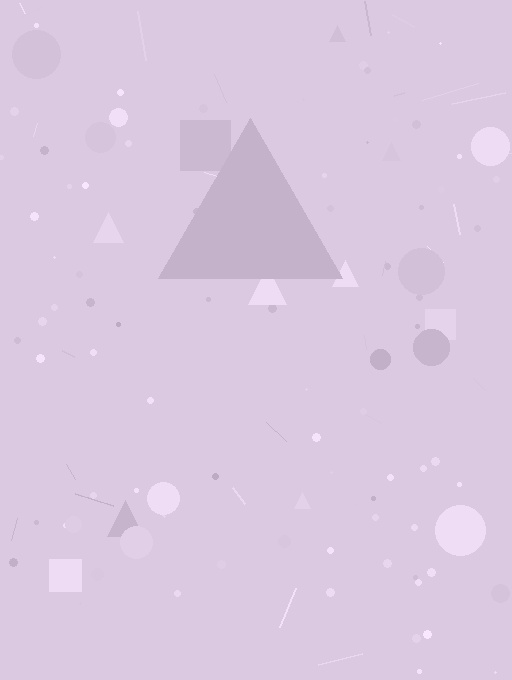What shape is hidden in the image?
A triangle is hidden in the image.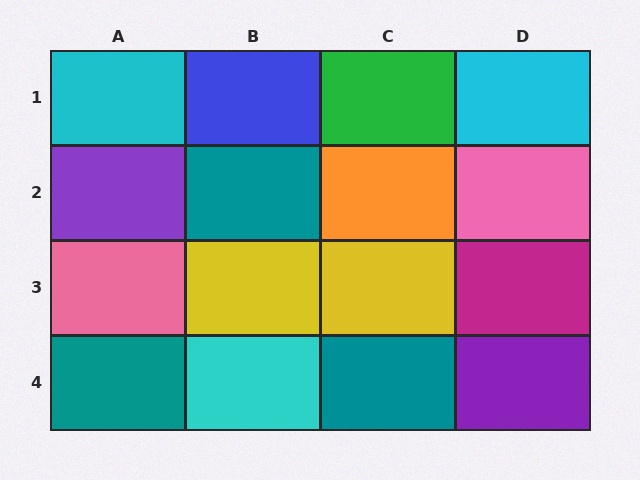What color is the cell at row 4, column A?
Teal.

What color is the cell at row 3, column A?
Pink.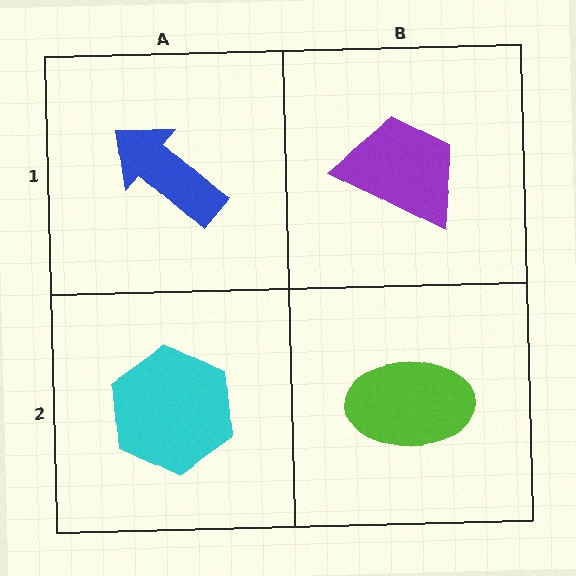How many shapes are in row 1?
2 shapes.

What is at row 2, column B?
A lime ellipse.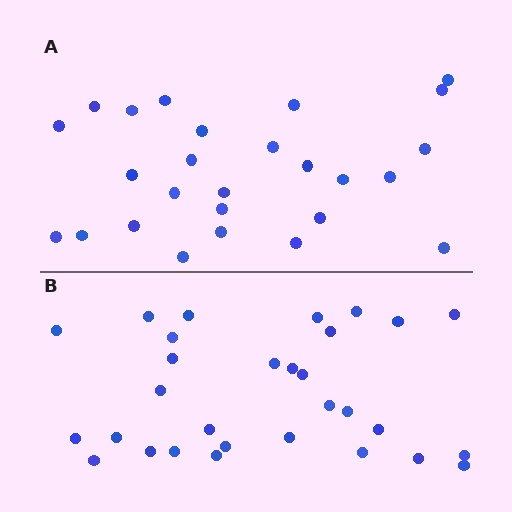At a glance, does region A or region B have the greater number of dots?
Region B (the bottom region) has more dots.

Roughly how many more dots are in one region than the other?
Region B has about 4 more dots than region A.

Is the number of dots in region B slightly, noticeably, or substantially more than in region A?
Region B has only slightly more — the two regions are fairly close. The ratio is roughly 1.2 to 1.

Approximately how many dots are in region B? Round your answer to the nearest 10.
About 30 dots.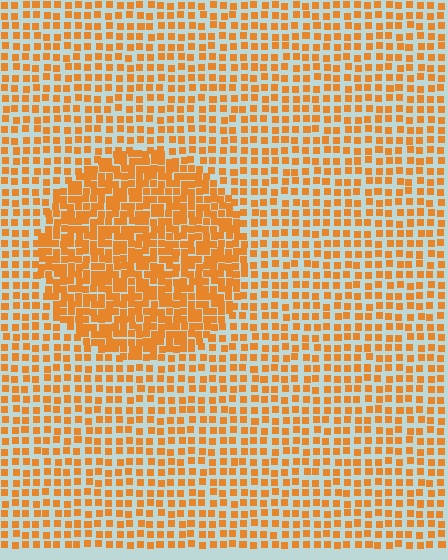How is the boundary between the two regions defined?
The boundary is defined by a change in element density (approximately 1.9x ratio). All elements are the same color, size, and shape.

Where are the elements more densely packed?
The elements are more densely packed inside the circle boundary.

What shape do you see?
I see a circle.